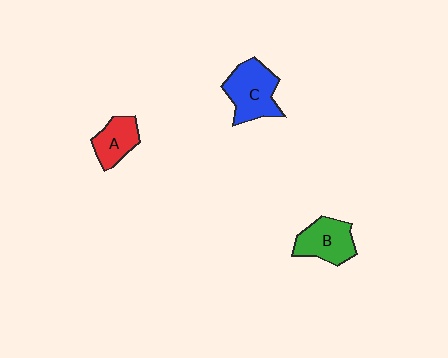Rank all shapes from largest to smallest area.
From largest to smallest: C (blue), B (green), A (red).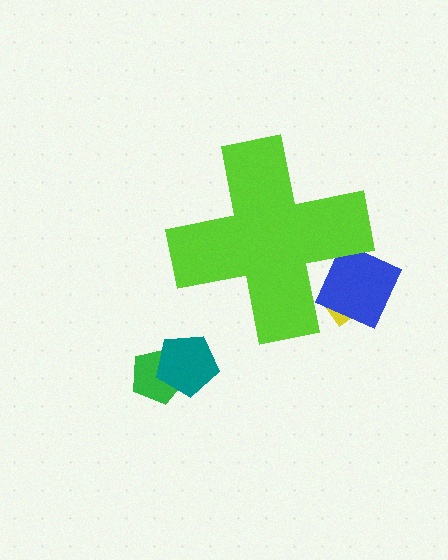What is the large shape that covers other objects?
A lime cross.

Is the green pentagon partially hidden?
No, the green pentagon is fully visible.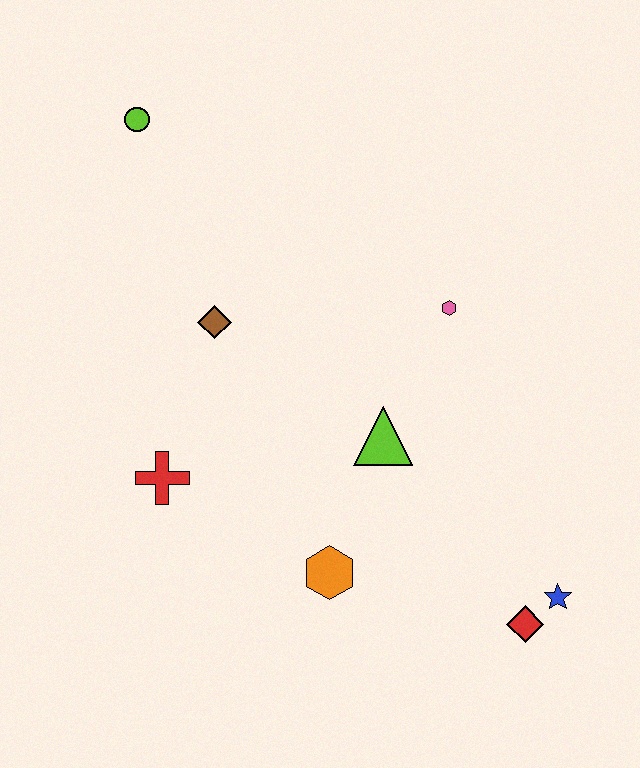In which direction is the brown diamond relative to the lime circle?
The brown diamond is below the lime circle.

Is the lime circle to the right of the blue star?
No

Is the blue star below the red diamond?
No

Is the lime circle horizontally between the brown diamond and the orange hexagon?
No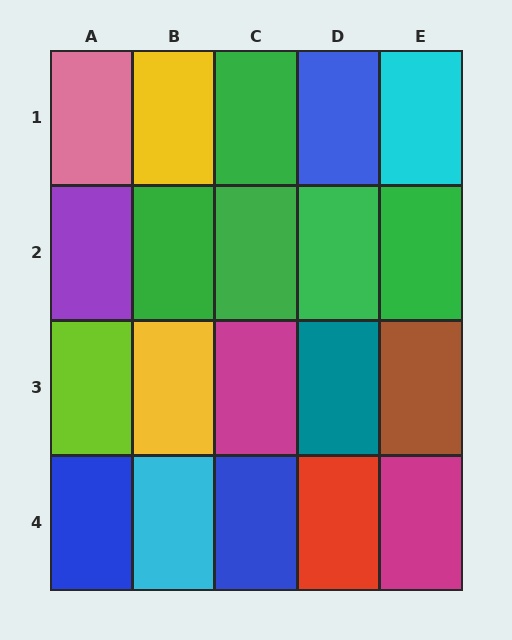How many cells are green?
5 cells are green.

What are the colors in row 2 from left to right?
Purple, green, green, green, green.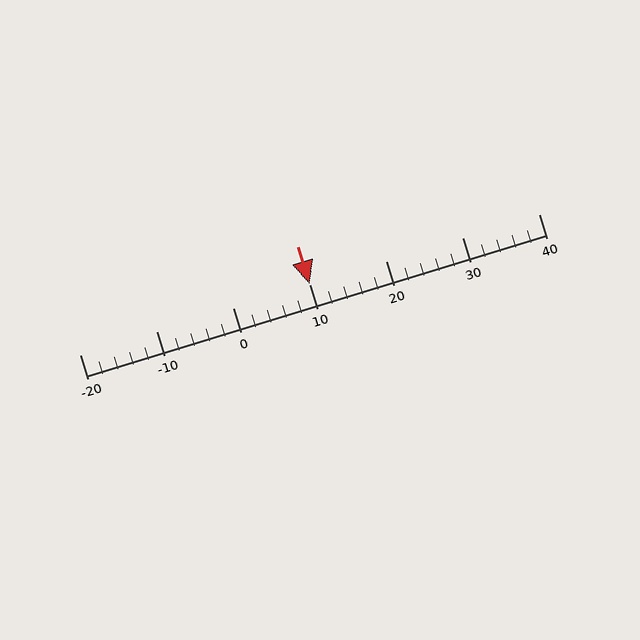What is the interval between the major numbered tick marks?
The major tick marks are spaced 10 units apart.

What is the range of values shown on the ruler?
The ruler shows values from -20 to 40.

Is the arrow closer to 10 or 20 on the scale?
The arrow is closer to 10.